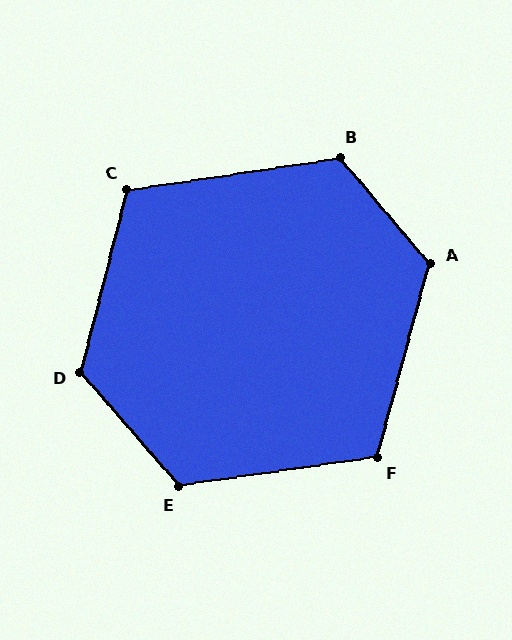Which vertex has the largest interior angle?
D, at approximately 125 degrees.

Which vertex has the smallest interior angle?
C, at approximately 113 degrees.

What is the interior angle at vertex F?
Approximately 113 degrees (obtuse).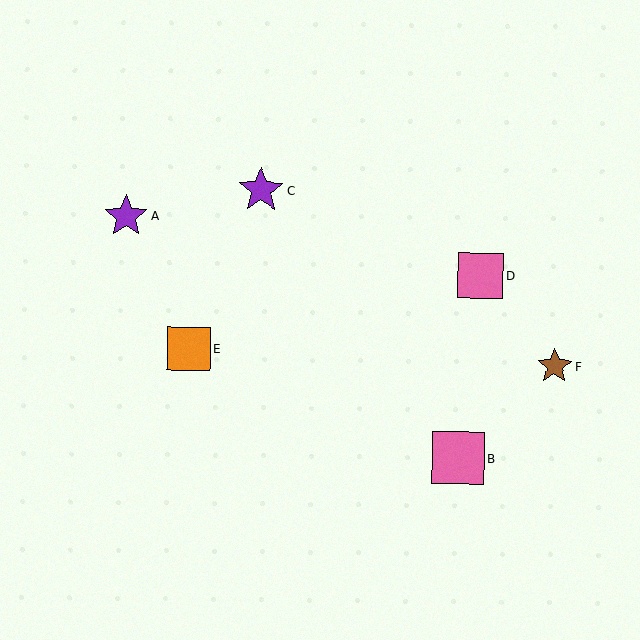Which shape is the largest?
The pink square (labeled B) is the largest.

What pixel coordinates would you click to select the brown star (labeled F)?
Click at (554, 366) to select the brown star F.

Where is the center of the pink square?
The center of the pink square is at (458, 458).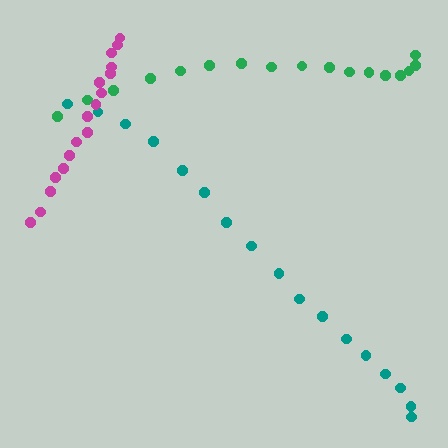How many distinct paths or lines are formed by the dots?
There are 3 distinct paths.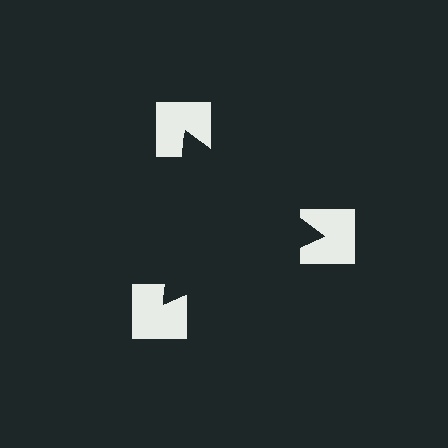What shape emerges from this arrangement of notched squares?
An illusory triangle — its edges are inferred from the aligned wedge cuts in the notched squares, not physically drawn.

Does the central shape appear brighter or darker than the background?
It typically appears slightly darker than the background, even though no actual brightness change is drawn.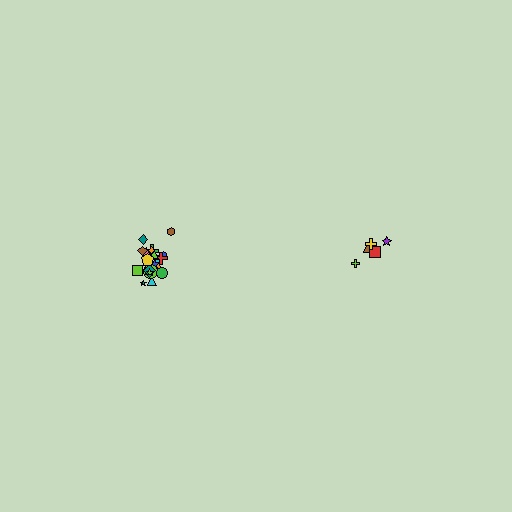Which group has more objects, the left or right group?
The left group.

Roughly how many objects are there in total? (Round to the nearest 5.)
Roughly 25 objects in total.